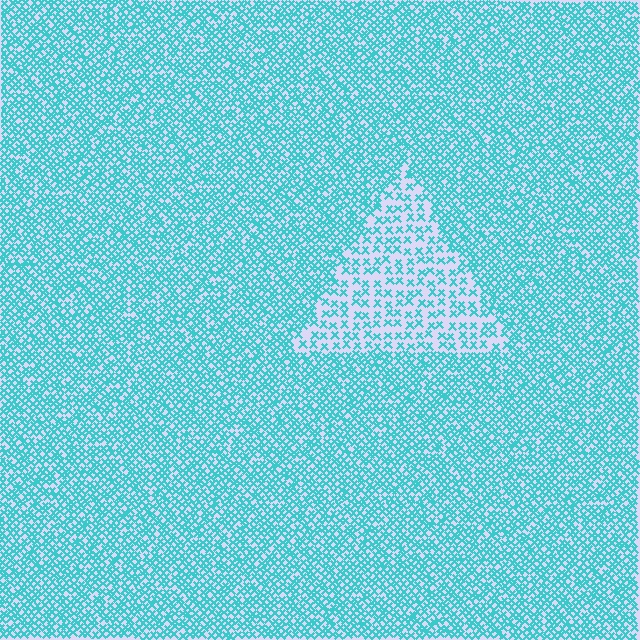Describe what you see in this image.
The image contains small cyan elements arranged at two different densities. A triangle-shaped region is visible where the elements are less densely packed than the surrounding area.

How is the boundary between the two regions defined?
The boundary is defined by a change in element density (approximately 2.2x ratio). All elements are the same color, size, and shape.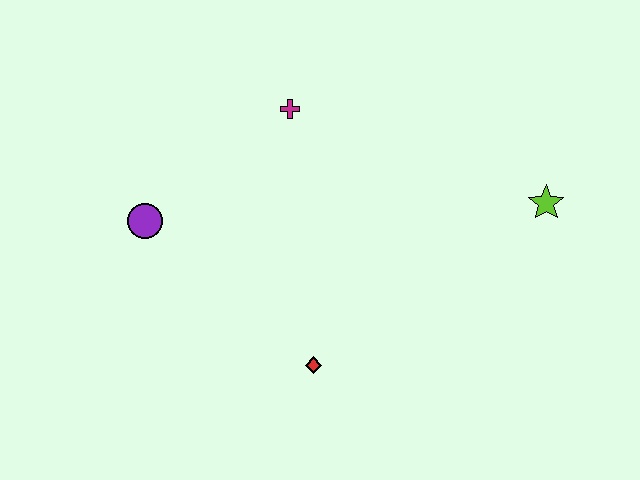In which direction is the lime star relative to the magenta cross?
The lime star is to the right of the magenta cross.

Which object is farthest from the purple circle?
The lime star is farthest from the purple circle.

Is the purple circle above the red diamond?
Yes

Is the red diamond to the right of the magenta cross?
Yes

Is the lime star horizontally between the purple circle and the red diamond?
No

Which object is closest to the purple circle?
The magenta cross is closest to the purple circle.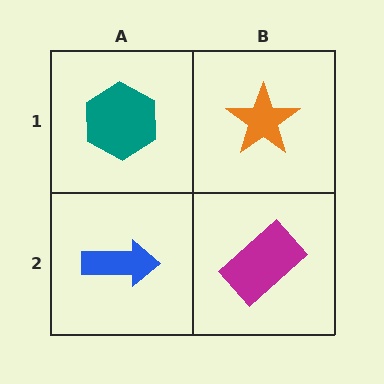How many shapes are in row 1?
2 shapes.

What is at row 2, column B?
A magenta rectangle.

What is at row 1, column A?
A teal hexagon.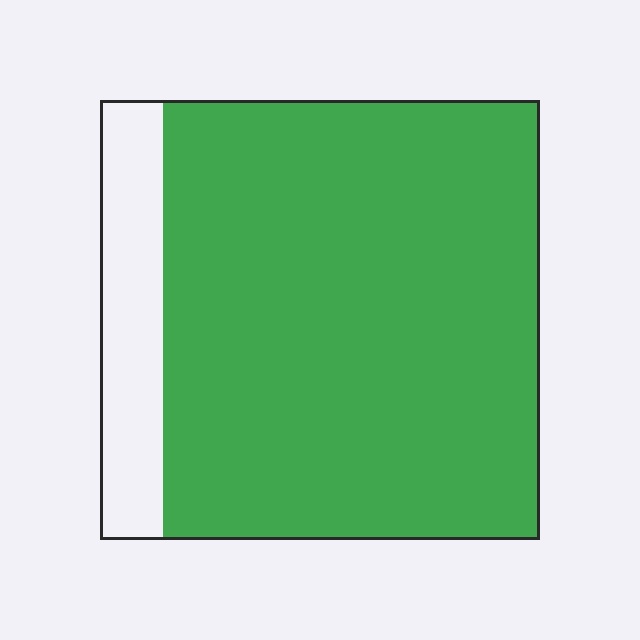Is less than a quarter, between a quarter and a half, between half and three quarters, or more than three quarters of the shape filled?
More than three quarters.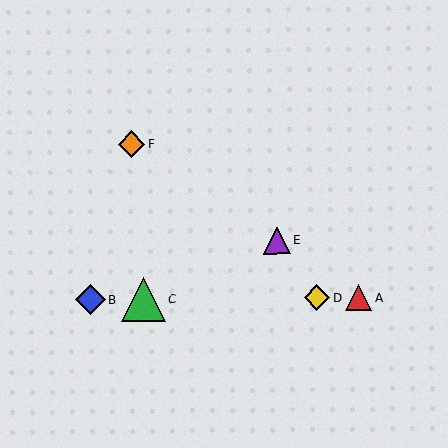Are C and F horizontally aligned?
No, C is at y≈299 and F is at y≈144.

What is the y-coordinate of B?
Object B is at y≈300.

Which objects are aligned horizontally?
Objects A, B, C, D are aligned horizontally.